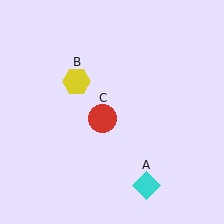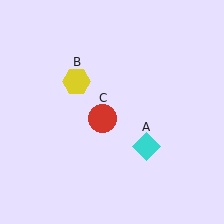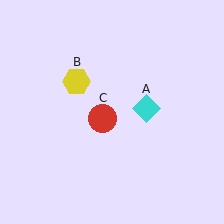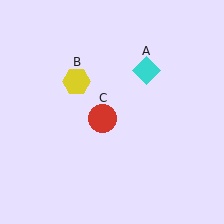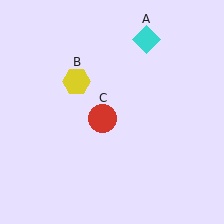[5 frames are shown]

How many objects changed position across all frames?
1 object changed position: cyan diamond (object A).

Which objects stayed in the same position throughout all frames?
Yellow hexagon (object B) and red circle (object C) remained stationary.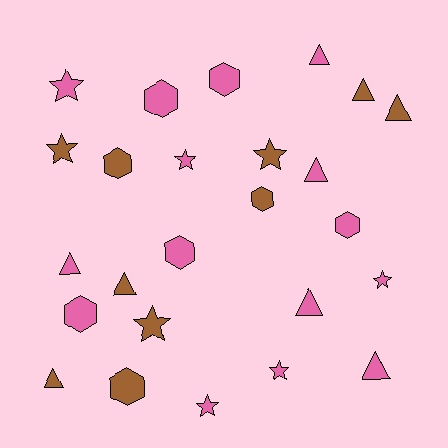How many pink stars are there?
There are 5 pink stars.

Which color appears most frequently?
Pink, with 15 objects.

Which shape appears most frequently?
Triangle, with 9 objects.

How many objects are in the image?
There are 25 objects.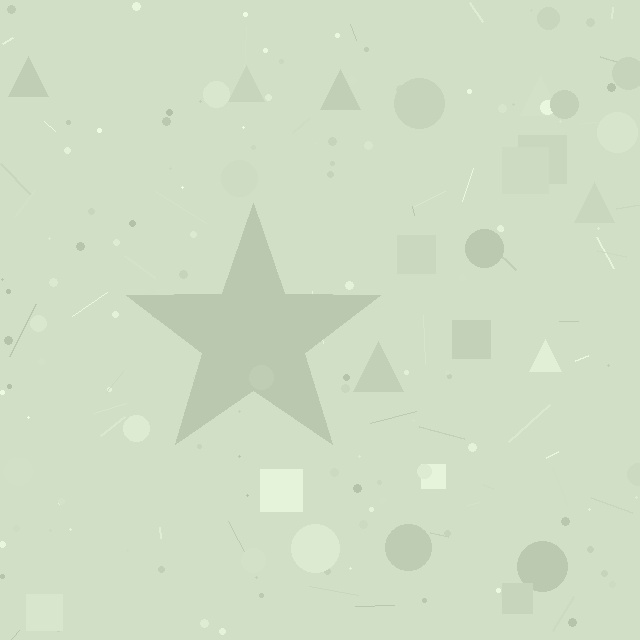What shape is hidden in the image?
A star is hidden in the image.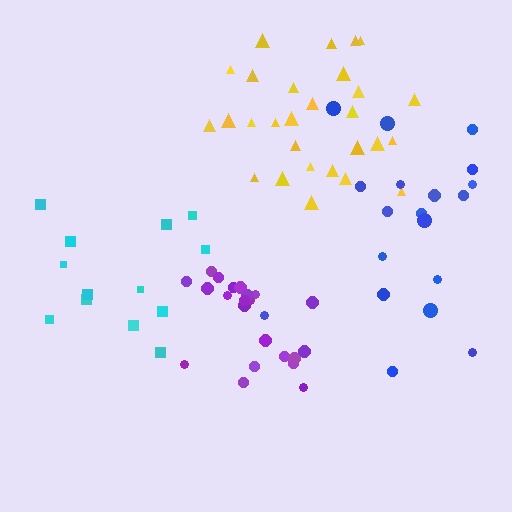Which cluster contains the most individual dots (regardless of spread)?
Yellow (28).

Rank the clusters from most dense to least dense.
purple, yellow, cyan, blue.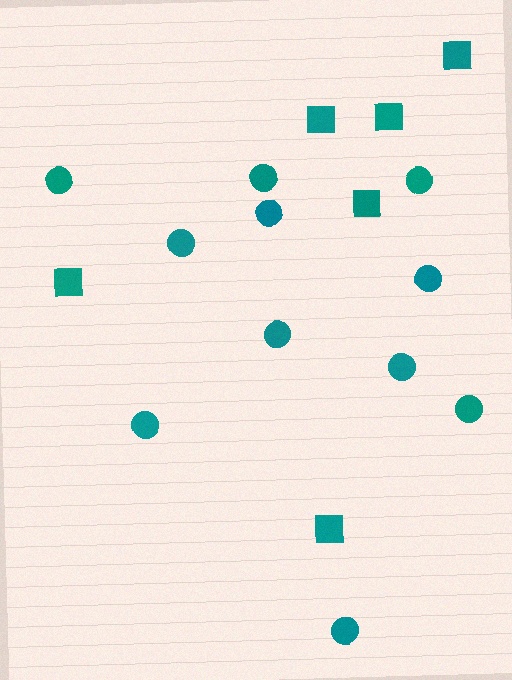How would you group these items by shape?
There are 2 groups: one group of circles (11) and one group of squares (6).